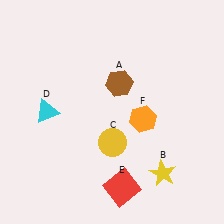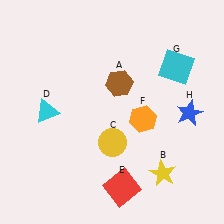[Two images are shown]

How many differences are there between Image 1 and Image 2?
There are 2 differences between the two images.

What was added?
A cyan square (G), a blue star (H) were added in Image 2.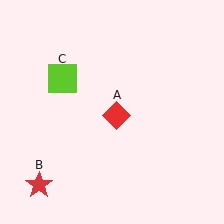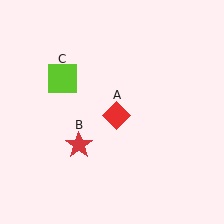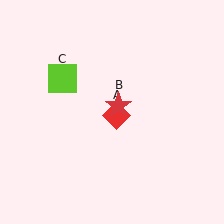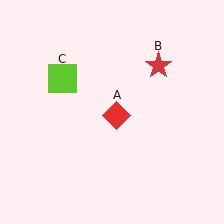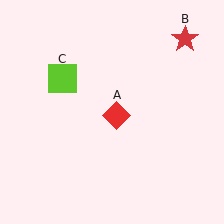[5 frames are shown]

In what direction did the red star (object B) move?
The red star (object B) moved up and to the right.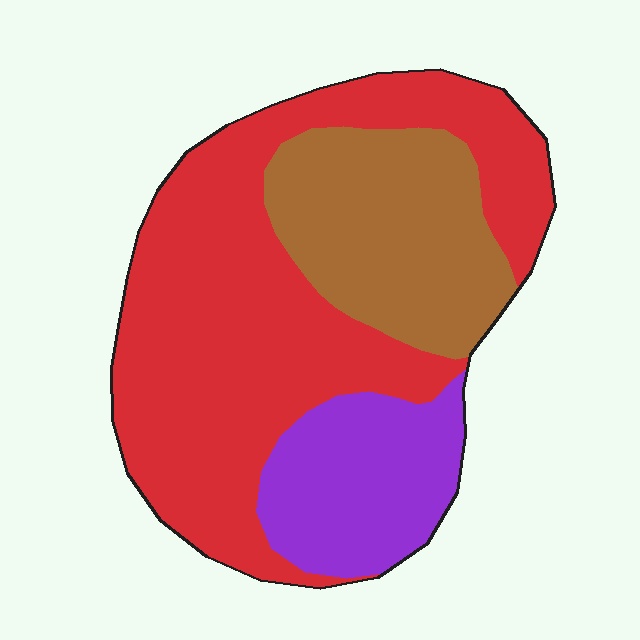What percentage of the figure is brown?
Brown covers 25% of the figure.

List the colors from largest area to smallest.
From largest to smallest: red, brown, purple.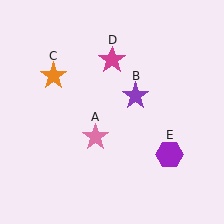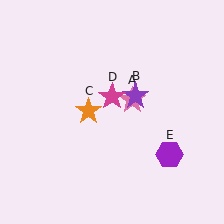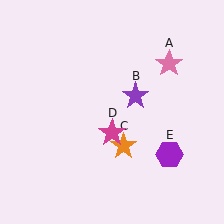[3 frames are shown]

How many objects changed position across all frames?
3 objects changed position: pink star (object A), orange star (object C), magenta star (object D).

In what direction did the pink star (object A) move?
The pink star (object A) moved up and to the right.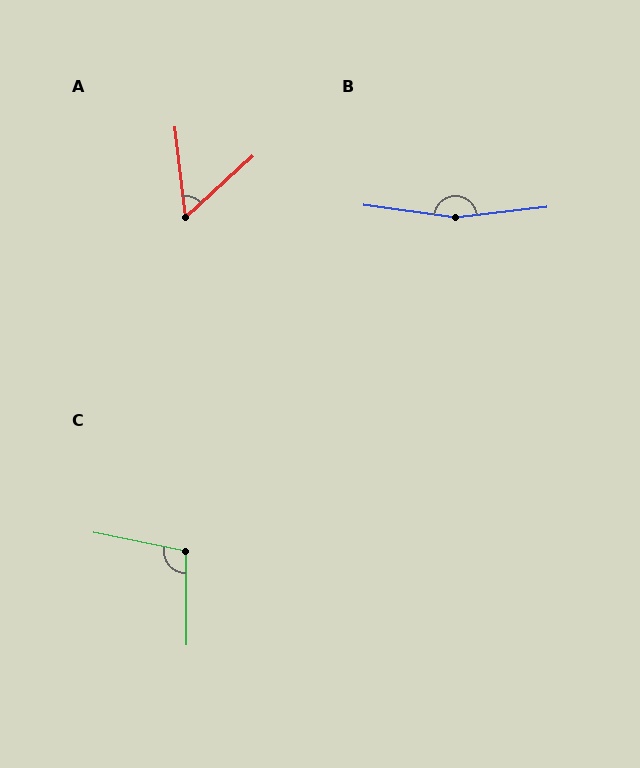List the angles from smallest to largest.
A (54°), C (102°), B (166°).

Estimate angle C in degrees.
Approximately 102 degrees.